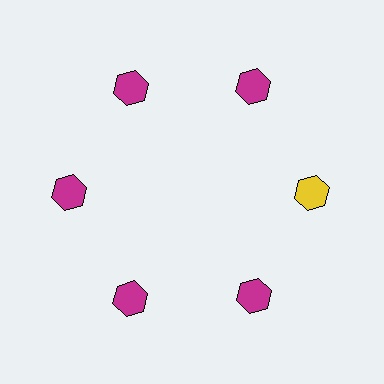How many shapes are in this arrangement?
There are 6 shapes arranged in a ring pattern.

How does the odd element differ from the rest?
It has a different color: yellow instead of magenta.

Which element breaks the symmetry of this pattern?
The yellow hexagon at roughly the 3 o'clock position breaks the symmetry. All other shapes are magenta hexagons.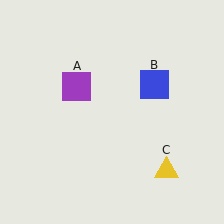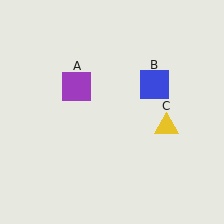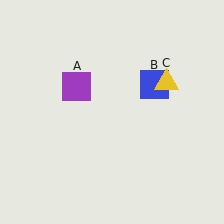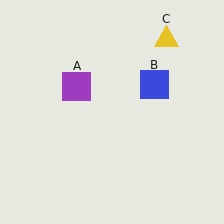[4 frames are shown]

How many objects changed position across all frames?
1 object changed position: yellow triangle (object C).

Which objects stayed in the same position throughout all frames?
Purple square (object A) and blue square (object B) remained stationary.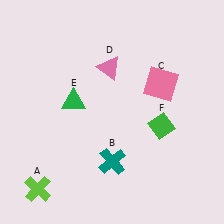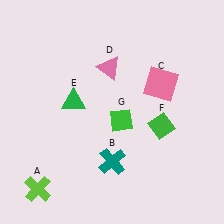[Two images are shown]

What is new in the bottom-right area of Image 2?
A green diamond (G) was added in the bottom-right area of Image 2.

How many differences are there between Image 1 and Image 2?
There is 1 difference between the two images.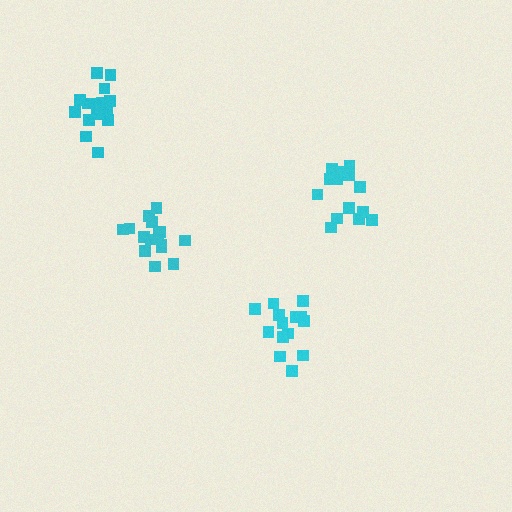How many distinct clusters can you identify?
There are 4 distinct clusters.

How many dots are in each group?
Group 1: 16 dots, Group 2: 14 dots, Group 3: 16 dots, Group 4: 16 dots (62 total).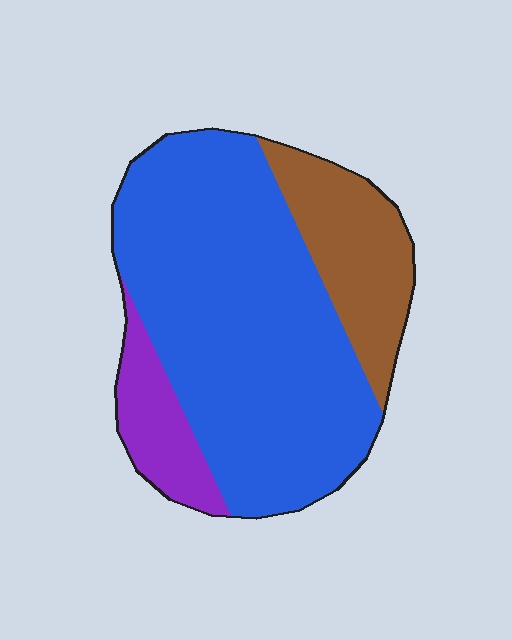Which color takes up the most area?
Blue, at roughly 70%.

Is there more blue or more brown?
Blue.